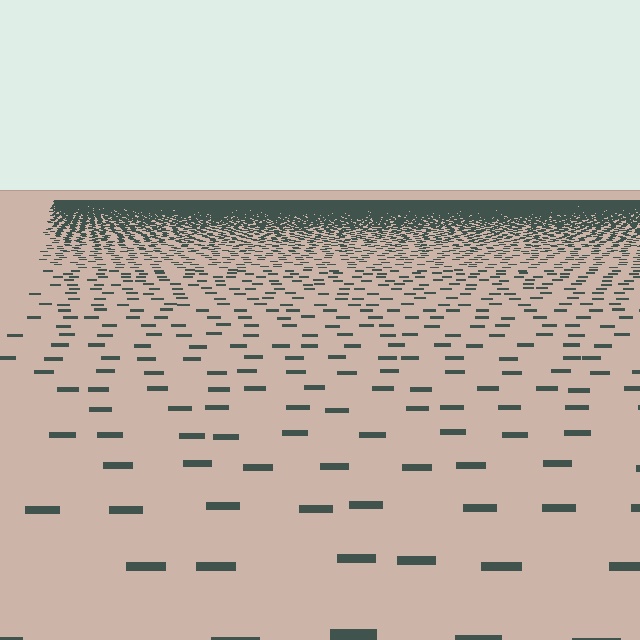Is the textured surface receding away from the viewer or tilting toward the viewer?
The surface is receding away from the viewer. Texture elements get smaller and denser toward the top.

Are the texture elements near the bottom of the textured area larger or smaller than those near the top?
Larger. Near the bottom, elements are closer to the viewer and appear at a bigger on-screen size.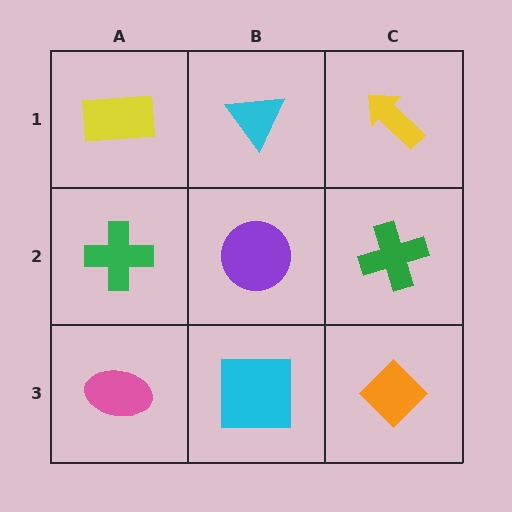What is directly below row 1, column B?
A purple circle.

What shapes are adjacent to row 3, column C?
A green cross (row 2, column C), a cyan square (row 3, column B).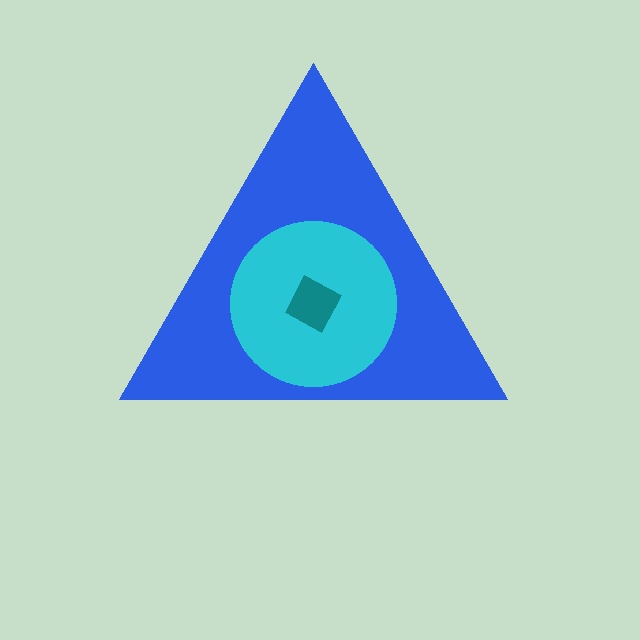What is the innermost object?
The teal square.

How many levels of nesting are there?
3.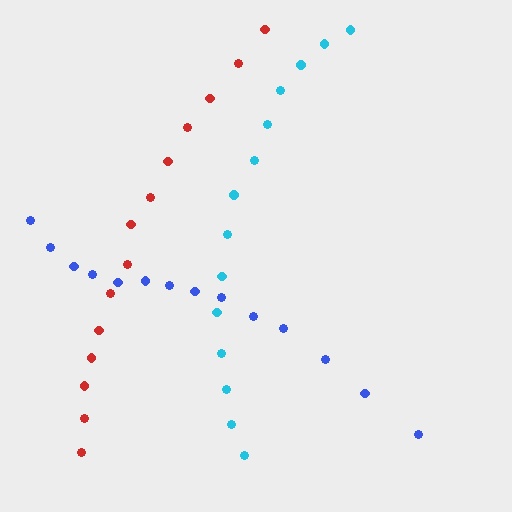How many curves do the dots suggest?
There are 3 distinct paths.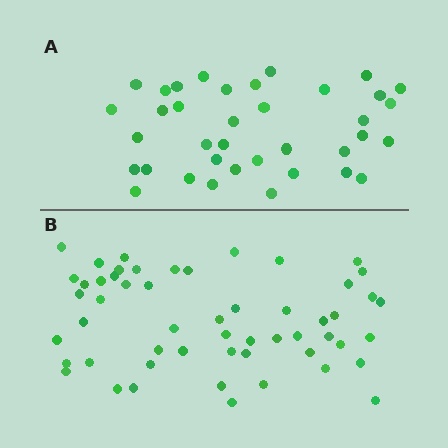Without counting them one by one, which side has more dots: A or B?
Region B (the bottom region) has more dots.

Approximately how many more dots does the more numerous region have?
Region B has approximately 15 more dots than region A.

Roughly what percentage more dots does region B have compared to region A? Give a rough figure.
About 45% more.